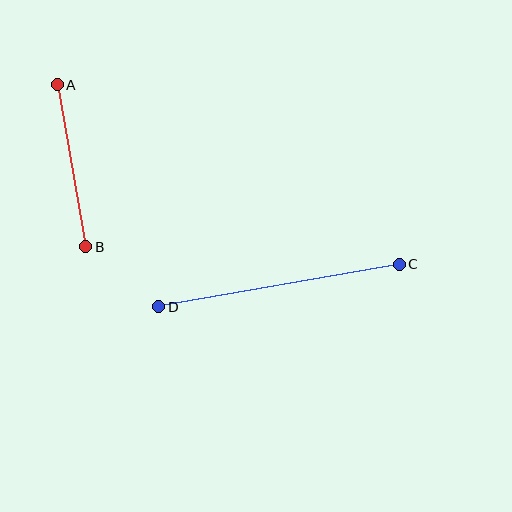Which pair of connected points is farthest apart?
Points C and D are farthest apart.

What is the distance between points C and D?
The distance is approximately 244 pixels.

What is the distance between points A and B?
The distance is approximately 164 pixels.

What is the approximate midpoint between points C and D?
The midpoint is at approximately (279, 286) pixels.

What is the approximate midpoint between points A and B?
The midpoint is at approximately (72, 166) pixels.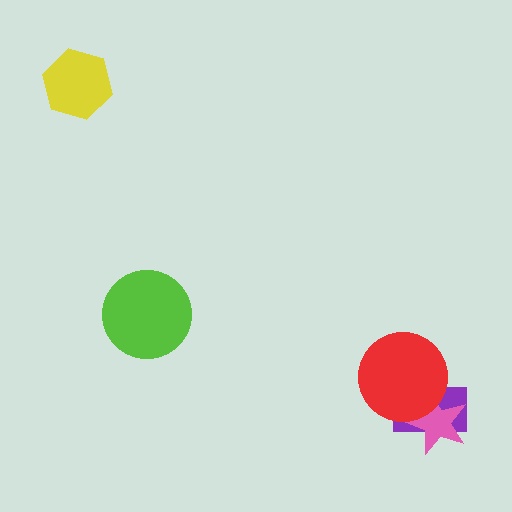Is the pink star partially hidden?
Yes, it is partially covered by another shape.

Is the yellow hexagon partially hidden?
No, no other shape covers it.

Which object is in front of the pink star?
The red circle is in front of the pink star.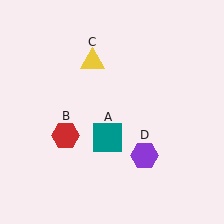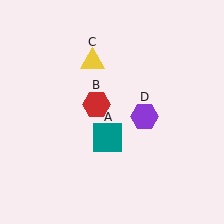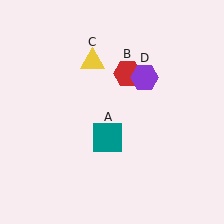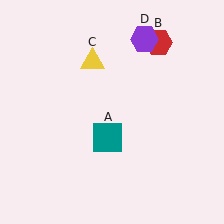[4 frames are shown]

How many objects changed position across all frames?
2 objects changed position: red hexagon (object B), purple hexagon (object D).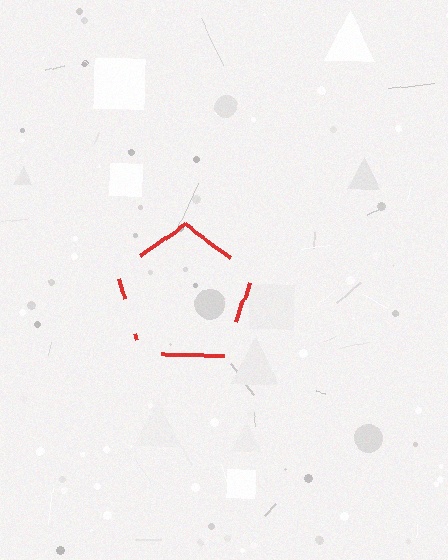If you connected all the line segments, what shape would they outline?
They would outline a pentagon.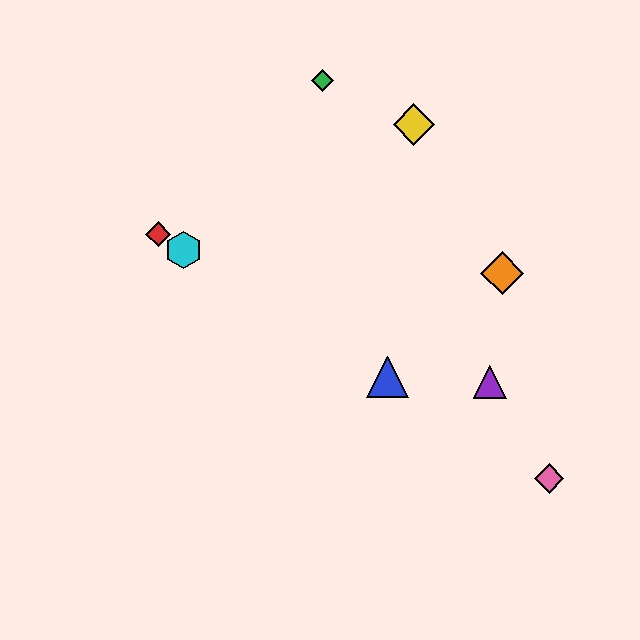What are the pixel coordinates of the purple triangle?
The purple triangle is at (490, 382).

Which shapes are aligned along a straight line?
The red diamond, the blue triangle, the cyan hexagon, the pink diamond are aligned along a straight line.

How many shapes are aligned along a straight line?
4 shapes (the red diamond, the blue triangle, the cyan hexagon, the pink diamond) are aligned along a straight line.